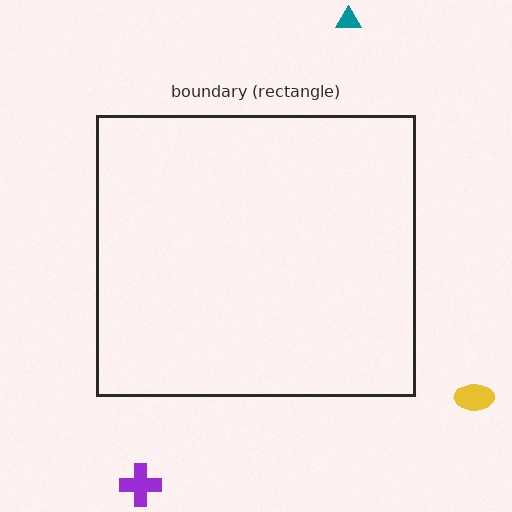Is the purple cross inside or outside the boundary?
Outside.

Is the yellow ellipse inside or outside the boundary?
Outside.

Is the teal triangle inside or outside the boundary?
Outside.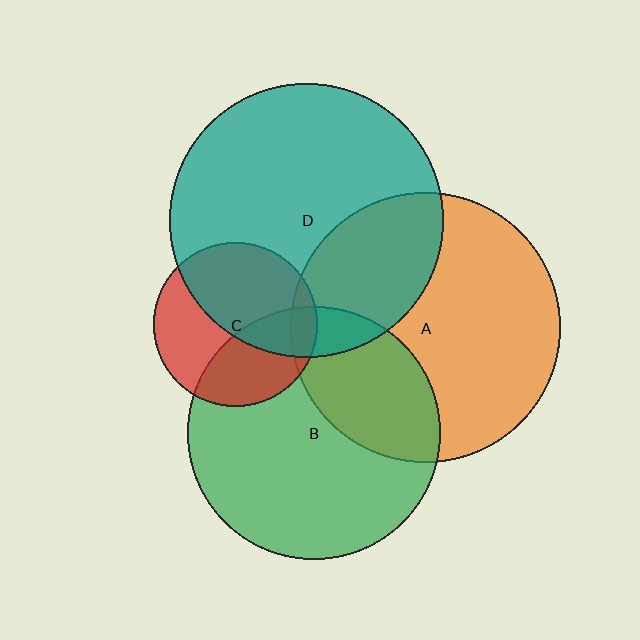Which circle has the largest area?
Circle D (teal).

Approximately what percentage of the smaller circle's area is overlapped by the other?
Approximately 30%.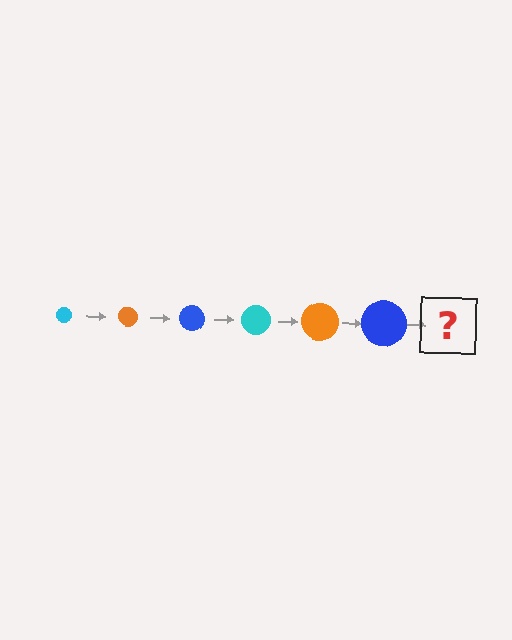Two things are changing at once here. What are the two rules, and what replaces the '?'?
The two rules are that the circle grows larger each step and the color cycles through cyan, orange, and blue. The '?' should be a cyan circle, larger than the previous one.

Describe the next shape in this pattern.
It should be a cyan circle, larger than the previous one.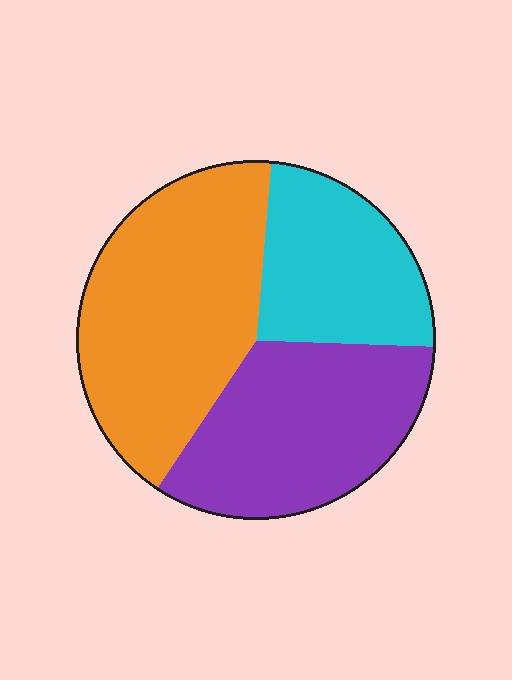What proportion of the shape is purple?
Purple covers 34% of the shape.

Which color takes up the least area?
Cyan, at roughly 25%.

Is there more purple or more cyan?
Purple.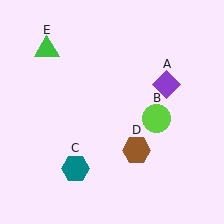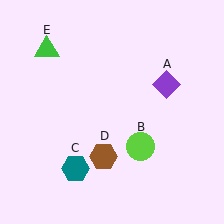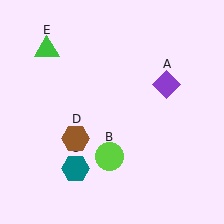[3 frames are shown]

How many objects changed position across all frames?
2 objects changed position: lime circle (object B), brown hexagon (object D).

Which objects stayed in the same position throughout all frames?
Purple diamond (object A) and teal hexagon (object C) and green triangle (object E) remained stationary.